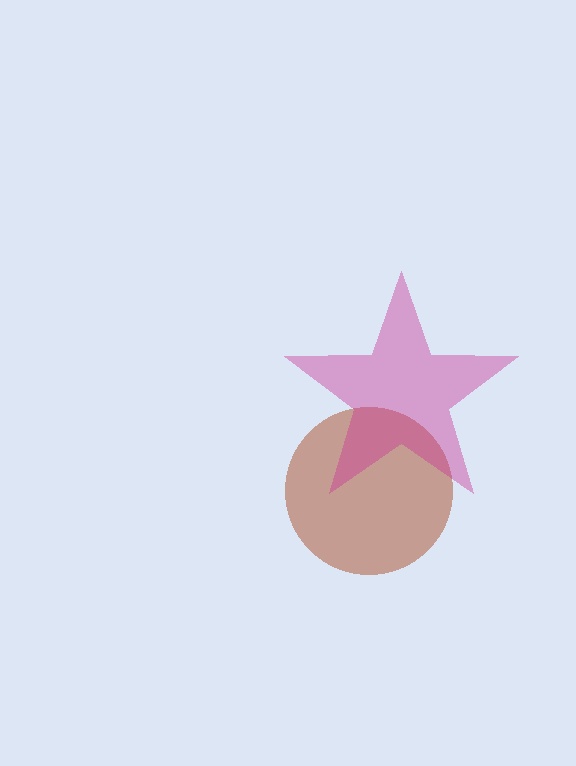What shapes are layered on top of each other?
The layered shapes are: a brown circle, a magenta star.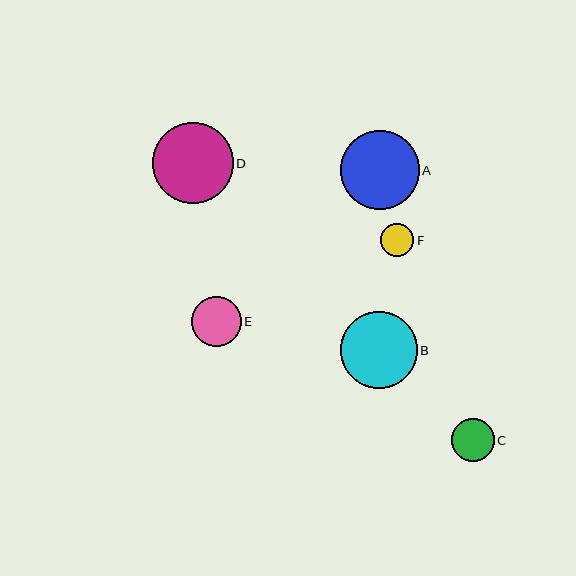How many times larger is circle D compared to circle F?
Circle D is approximately 2.4 times the size of circle F.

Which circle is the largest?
Circle D is the largest with a size of approximately 81 pixels.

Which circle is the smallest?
Circle F is the smallest with a size of approximately 33 pixels.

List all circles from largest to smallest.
From largest to smallest: D, A, B, E, C, F.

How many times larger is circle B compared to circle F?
Circle B is approximately 2.3 times the size of circle F.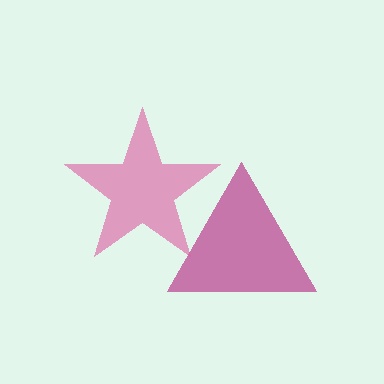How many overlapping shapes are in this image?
There are 2 overlapping shapes in the image.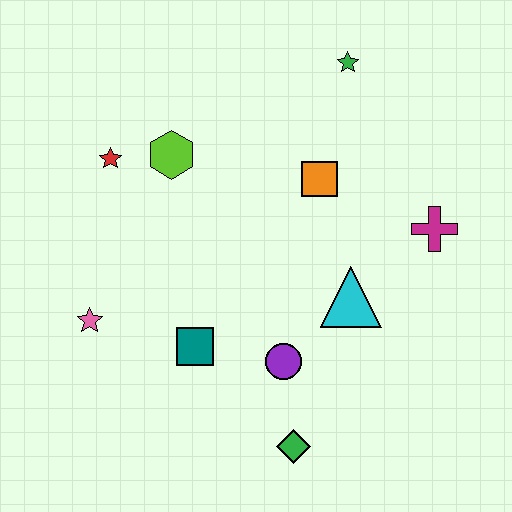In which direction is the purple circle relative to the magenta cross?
The purple circle is to the left of the magenta cross.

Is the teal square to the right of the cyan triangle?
No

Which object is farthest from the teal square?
The green star is farthest from the teal square.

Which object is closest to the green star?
The orange square is closest to the green star.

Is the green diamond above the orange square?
No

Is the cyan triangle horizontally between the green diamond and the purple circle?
No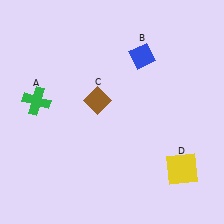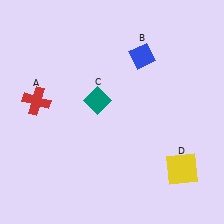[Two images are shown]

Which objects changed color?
A changed from green to red. C changed from brown to teal.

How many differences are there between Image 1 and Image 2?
There are 2 differences between the two images.